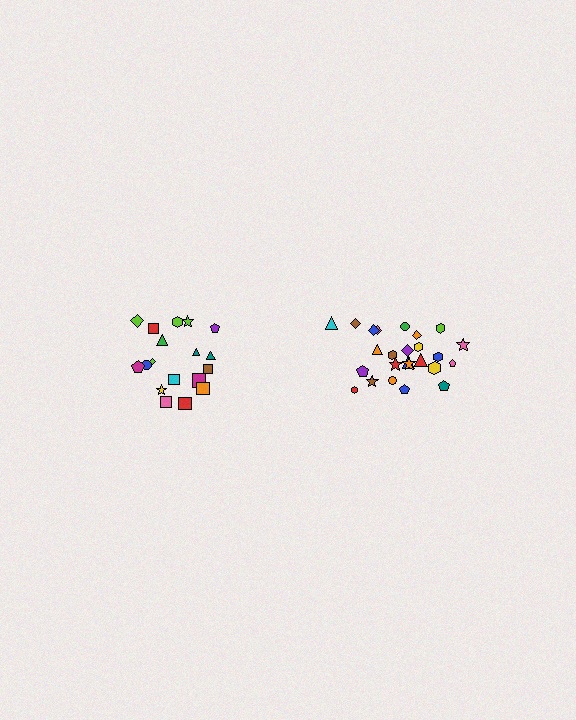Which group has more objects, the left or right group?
The right group.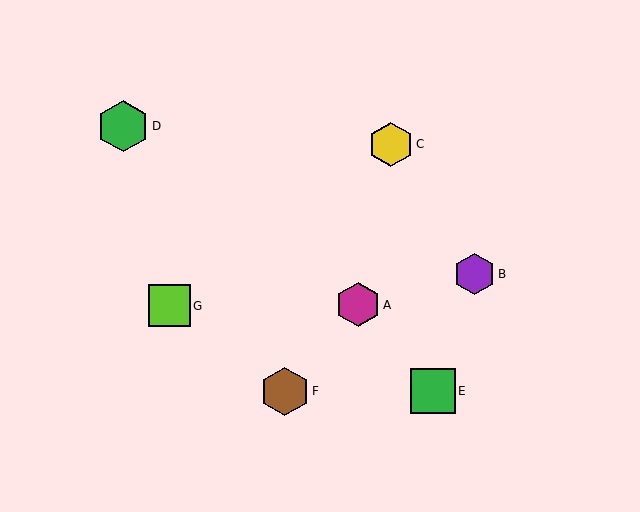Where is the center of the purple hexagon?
The center of the purple hexagon is at (474, 274).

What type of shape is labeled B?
Shape B is a purple hexagon.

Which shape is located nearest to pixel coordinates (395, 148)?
The yellow hexagon (labeled C) at (391, 144) is nearest to that location.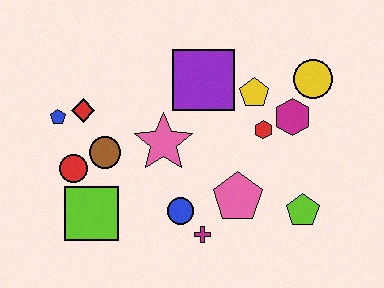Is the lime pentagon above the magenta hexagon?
No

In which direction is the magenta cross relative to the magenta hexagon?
The magenta cross is below the magenta hexagon.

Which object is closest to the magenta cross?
The blue circle is closest to the magenta cross.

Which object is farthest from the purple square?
The lime square is farthest from the purple square.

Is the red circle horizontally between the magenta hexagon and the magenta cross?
No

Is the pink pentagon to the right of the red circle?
Yes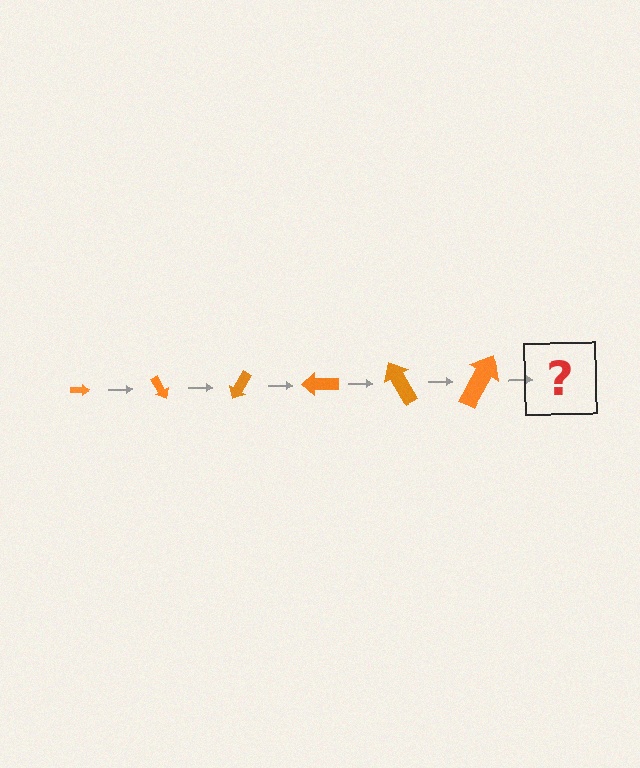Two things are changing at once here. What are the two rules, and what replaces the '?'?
The two rules are that the arrow grows larger each step and it rotates 60 degrees each step. The '?' should be an arrow, larger than the previous one and rotated 360 degrees from the start.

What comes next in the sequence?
The next element should be an arrow, larger than the previous one and rotated 360 degrees from the start.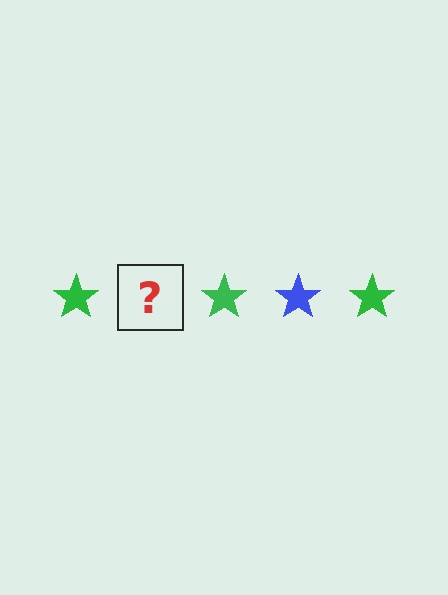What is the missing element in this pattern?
The missing element is a blue star.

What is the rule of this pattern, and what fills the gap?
The rule is that the pattern cycles through green, blue stars. The gap should be filled with a blue star.